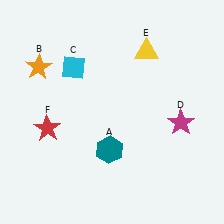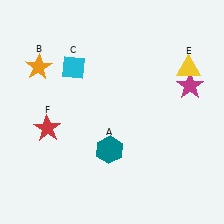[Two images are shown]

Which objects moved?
The objects that moved are: the magenta star (D), the yellow triangle (E).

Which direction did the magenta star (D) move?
The magenta star (D) moved up.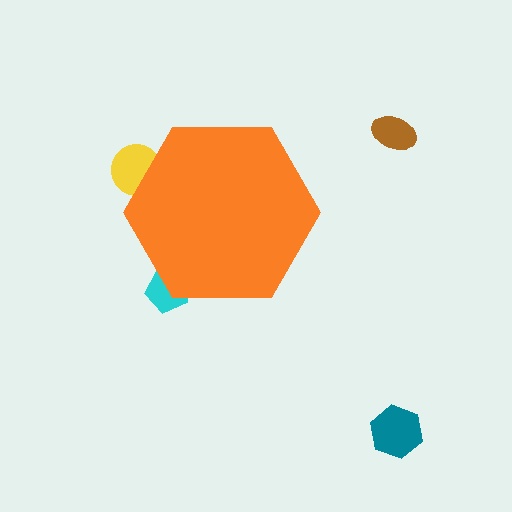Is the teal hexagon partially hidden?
No, the teal hexagon is fully visible.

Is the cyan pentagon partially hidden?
Yes, the cyan pentagon is partially hidden behind the orange hexagon.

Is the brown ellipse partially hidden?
No, the brown ellipse is fully visible.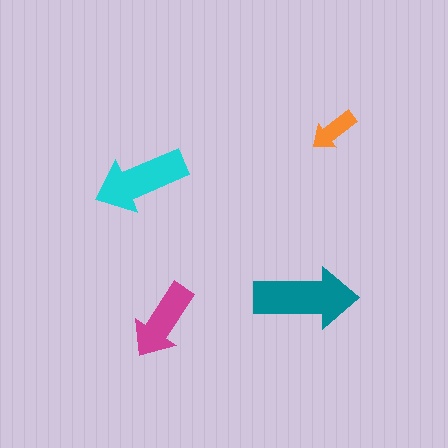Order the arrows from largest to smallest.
the teal one, the cyan one, the magenta one, the orange one.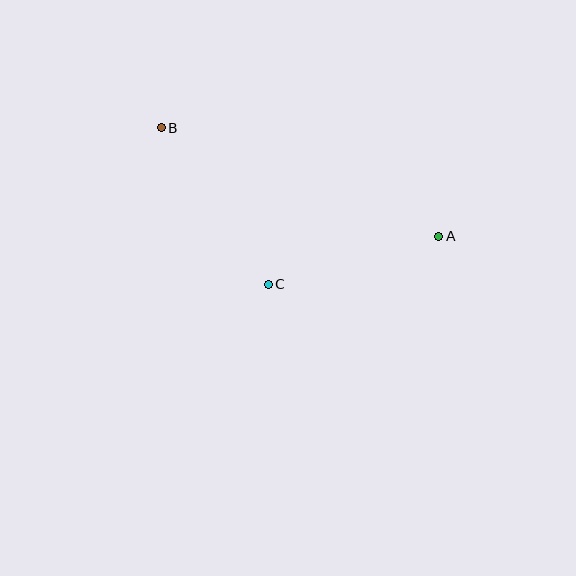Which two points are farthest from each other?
Points A and B are farthest from each other.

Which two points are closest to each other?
Points A and C are closest to each other.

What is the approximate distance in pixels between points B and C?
The distance between B and C is approximately 190 pixels.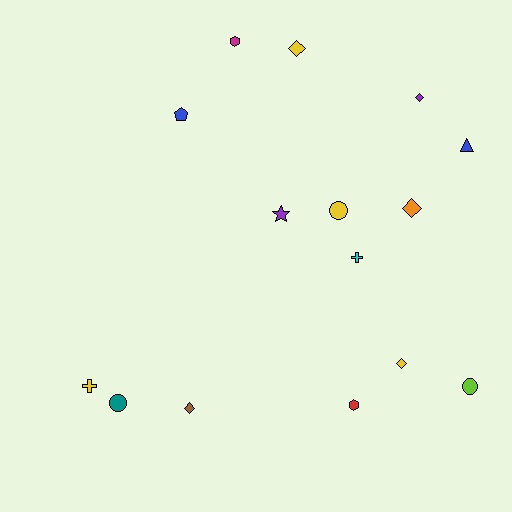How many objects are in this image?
There are 15 objects.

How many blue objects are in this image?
There are 2 blue objects.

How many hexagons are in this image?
There are 2 hexagons.